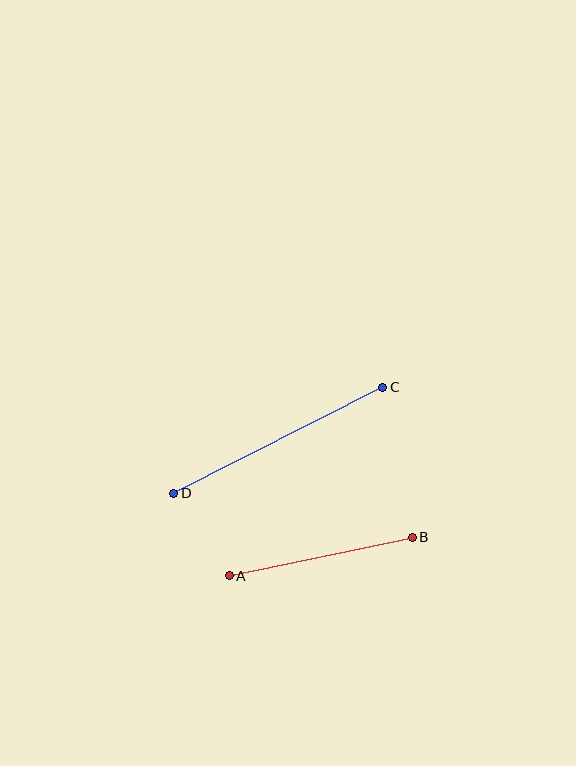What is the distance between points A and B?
The distance is approximately 187 pixels.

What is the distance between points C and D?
The distance is approximately 234 pixels.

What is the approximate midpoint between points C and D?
The midpoint is at approximately (278, 440) pixels.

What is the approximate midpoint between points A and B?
The midpoint is at approximately (321, 556) pixels.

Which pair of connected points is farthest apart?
Points C and D are farthest apart.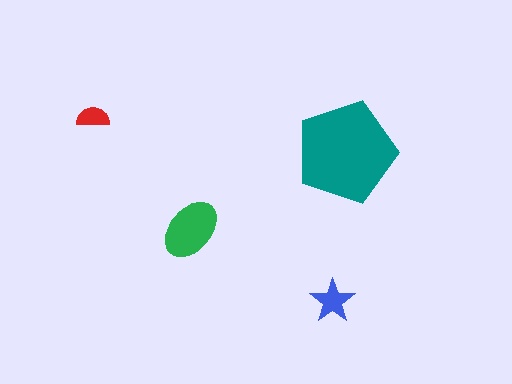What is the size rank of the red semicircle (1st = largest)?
4th.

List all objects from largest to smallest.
The teal pentagon, the green ellipse, the blue star, the red semicircle.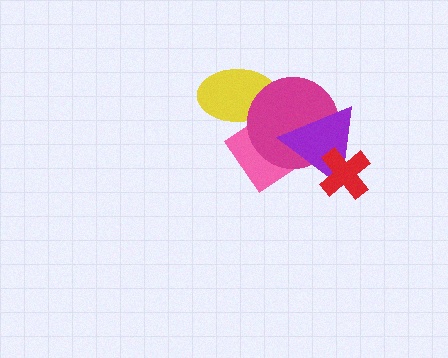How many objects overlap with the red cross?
1 object overlaps with the red cross.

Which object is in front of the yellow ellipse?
The magenta circle is in front of the yellow ellipse.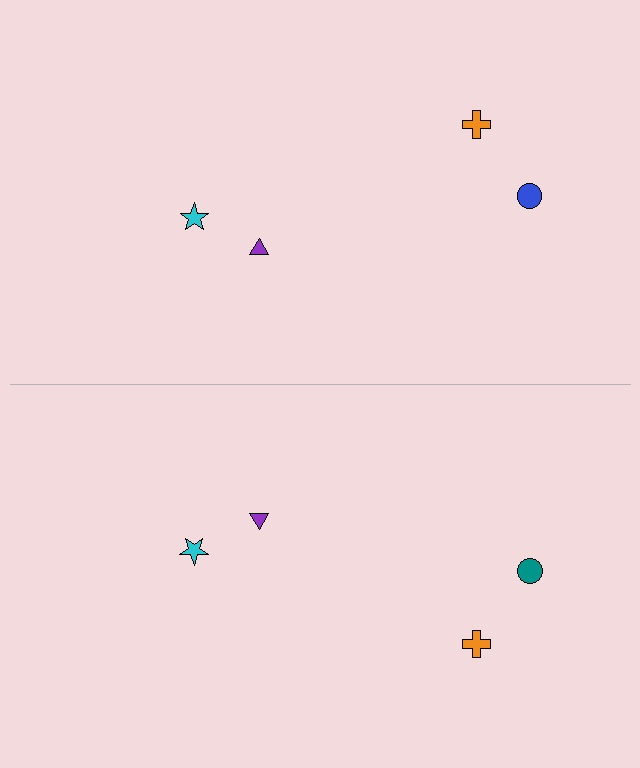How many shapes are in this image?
There are 8 shapes in this image.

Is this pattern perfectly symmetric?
No, the pattern is not perfectly symmetric. The teal circle on the bottom side breaks the symmetry — its mirror counterpart is blue.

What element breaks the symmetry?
The teal circle on the bottom side breaks the symmetry — its mirror counterpart is blue.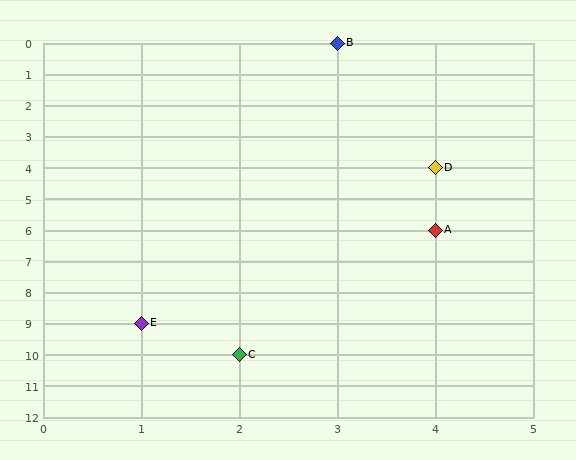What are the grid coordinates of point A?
Point A is at grid coordinates (4, 6).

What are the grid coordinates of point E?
Point E is at grid coordinates (1, 9).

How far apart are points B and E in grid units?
Points B and E are 2 columns and 9 rows apart (about 9.2 grid units diagonally).